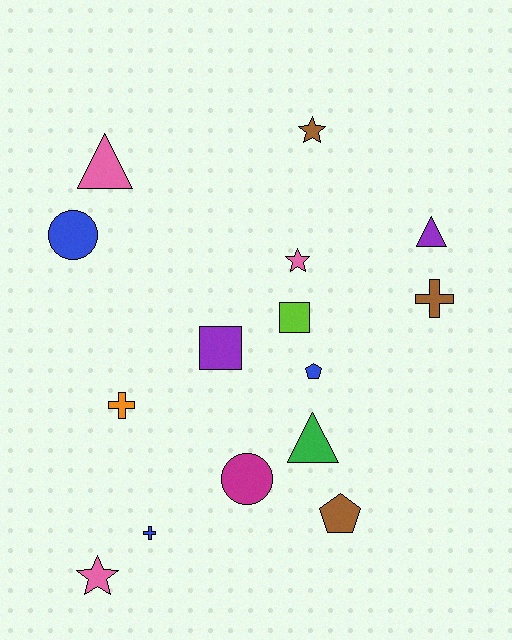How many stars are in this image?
There are 3 stars.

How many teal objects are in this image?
There are no teal objects.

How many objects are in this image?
There are 15 objects.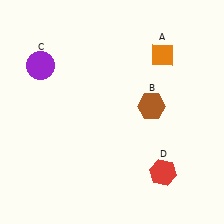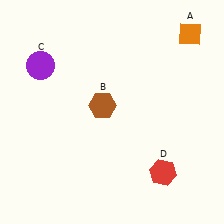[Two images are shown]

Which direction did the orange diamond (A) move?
The orange diamond (A) moved right.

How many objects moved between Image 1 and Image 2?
2 objects moved between the two images.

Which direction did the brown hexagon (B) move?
The brown hexagon (B) moved left.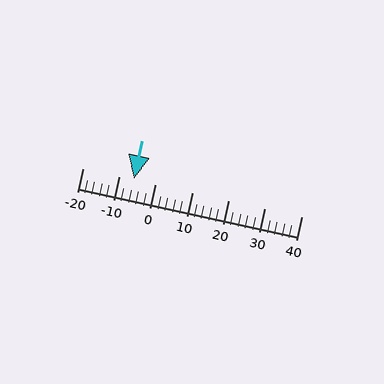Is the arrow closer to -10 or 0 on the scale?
The arrow is closer to -10.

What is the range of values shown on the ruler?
The ruler shows values from -20 to 40.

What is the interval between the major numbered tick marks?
The major tick marks are spaced 10 units apart.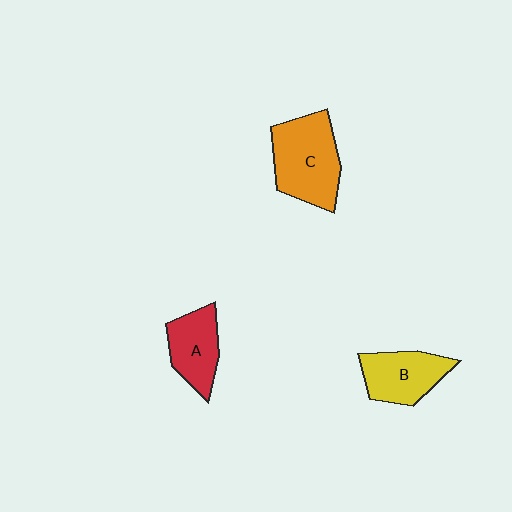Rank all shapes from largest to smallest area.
From largest to smallest: C (orange), B (yellow), A (red).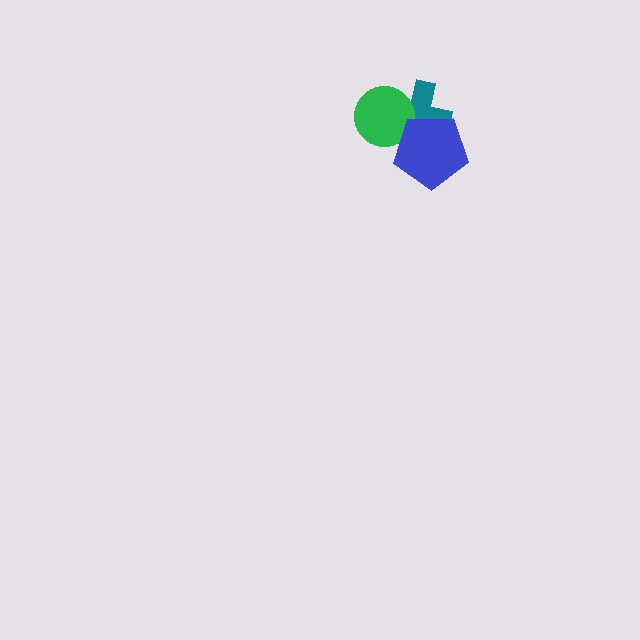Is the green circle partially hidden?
Yes, it is partially covered by another shape.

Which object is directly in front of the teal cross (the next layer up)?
The green circle is directly in front of the teal cross.